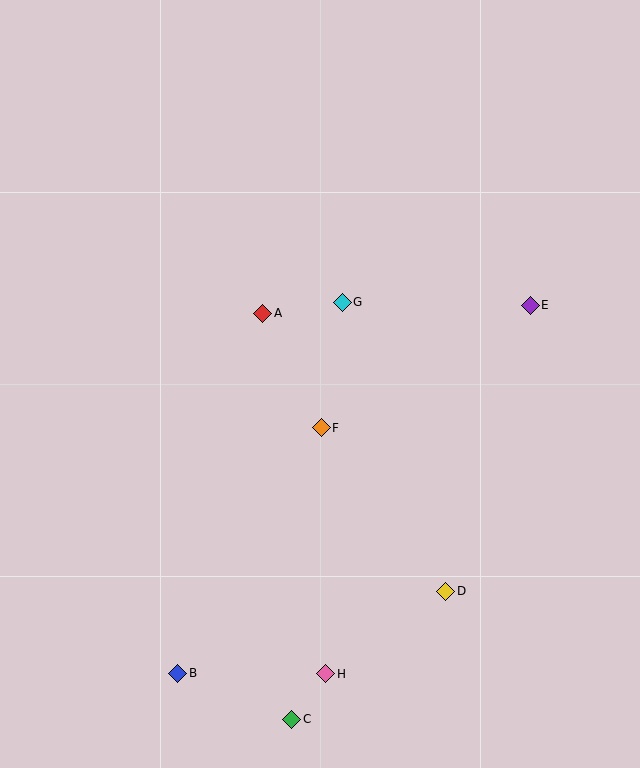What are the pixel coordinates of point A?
Point A is at (263, 313).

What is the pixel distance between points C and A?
The distance between C and A is 407 pixels.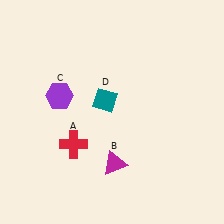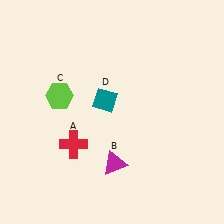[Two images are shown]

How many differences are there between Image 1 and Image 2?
There is 1 difference between the two images.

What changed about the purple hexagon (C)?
In Image 1, C is purple. In Image 2, it changed to lime.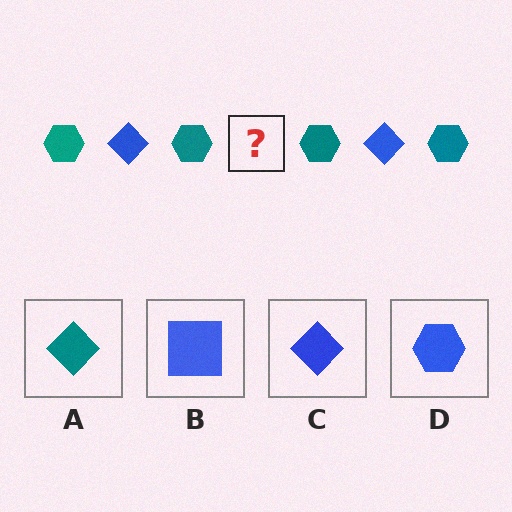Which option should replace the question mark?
Option C.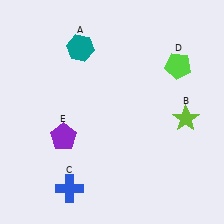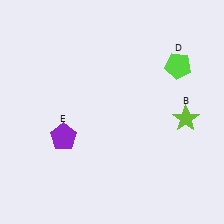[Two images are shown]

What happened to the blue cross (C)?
The blue cross (C) was removed in Image 2. It was in the bottom-left area of Image 1.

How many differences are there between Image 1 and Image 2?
There are 2 differences between the two images.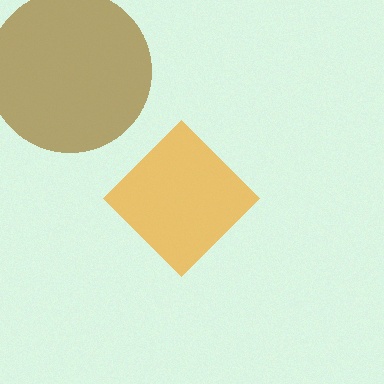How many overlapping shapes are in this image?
There are 2 overlapping shapes in the image.